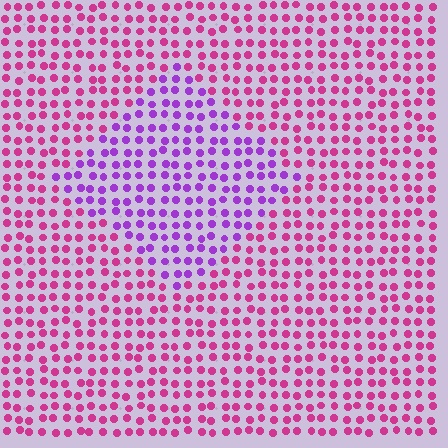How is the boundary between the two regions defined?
The boundary is defined purely by a slight shift in hue (about 43 degrees). Spacing, size, and orientation are identical on both sides.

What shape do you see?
I see a diamond.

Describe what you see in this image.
The image is filled with small magenta elements in a uniform arrangement. A diamond-shaped region is visible where the elements are tinted to a slightly different hue, forming a subtle color boundary.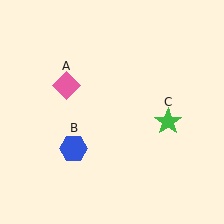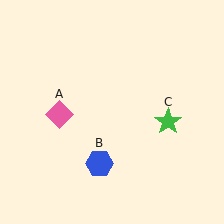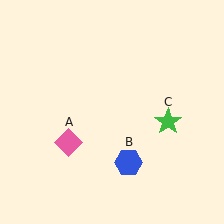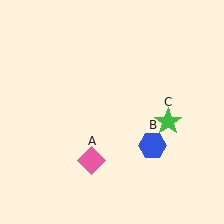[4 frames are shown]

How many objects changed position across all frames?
2 objects changed position: pink diamond (object A), blue hexagon (object B).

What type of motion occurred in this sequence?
The pink diamond (object A), blue hexagon (object B) rotated counterclockwise around the center of the scene.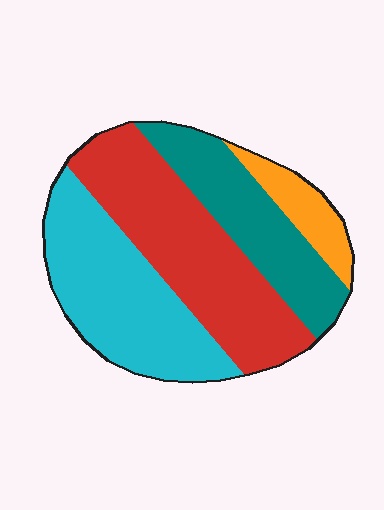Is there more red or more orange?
Red.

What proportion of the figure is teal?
Teal covers around 25% of the figure.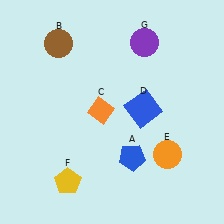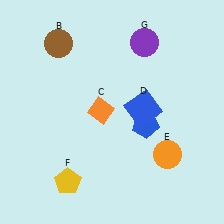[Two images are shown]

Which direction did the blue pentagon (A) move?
The blue pentagon (A) moved up.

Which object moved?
The blue pentagon (A) moved up.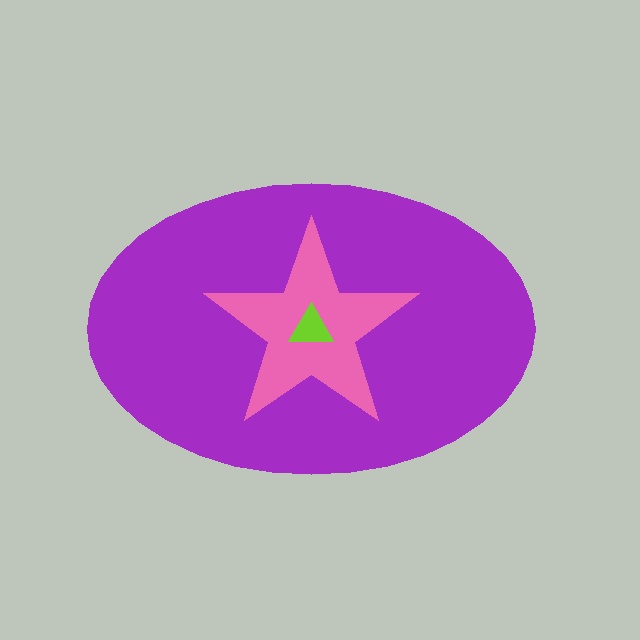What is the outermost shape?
The purple ellipse.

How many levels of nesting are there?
3.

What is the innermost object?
The lime triangle.